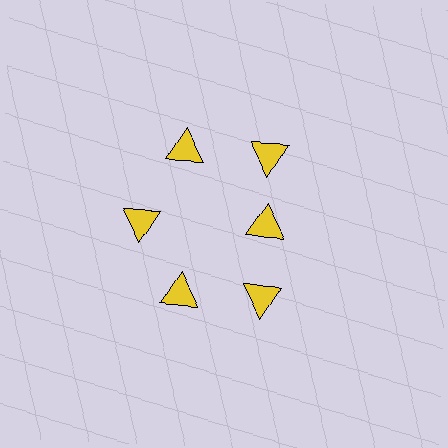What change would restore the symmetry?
The symmetry would be restored by moving it outward, back onto the ring so that all 6 triangles sit at equal angles and equal distance from the center.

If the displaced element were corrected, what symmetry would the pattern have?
It would have 6-fold rotational symmetry — the pattern would map onto itself every 60 degrees.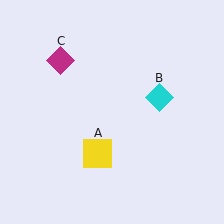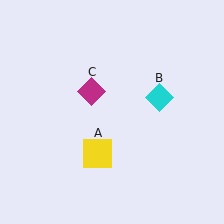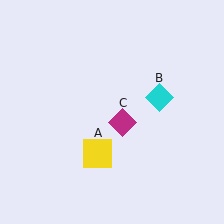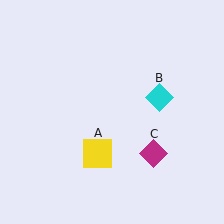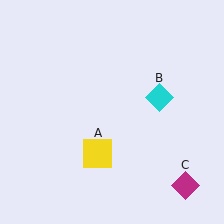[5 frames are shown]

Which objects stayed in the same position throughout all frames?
Yellow square (object A) and cyan diamond (object B) remained stationary.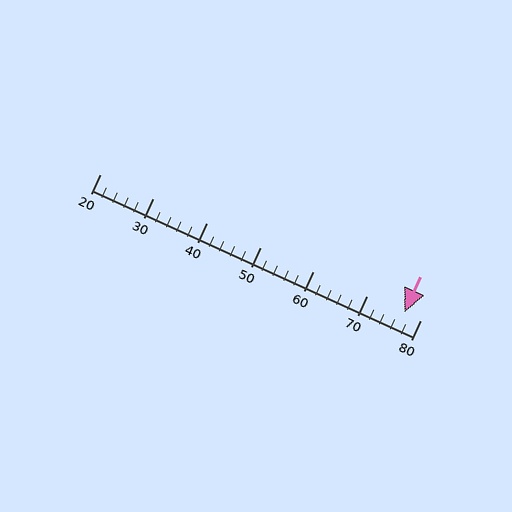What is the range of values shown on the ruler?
The ruler shows values from 20 to 80.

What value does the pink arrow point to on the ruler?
The pink arrow points to approximately 77.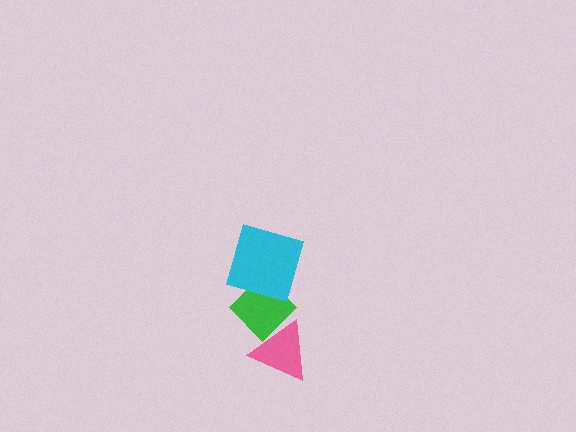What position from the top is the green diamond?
The green diamond is 2nd from the top.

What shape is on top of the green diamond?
The cyan square is on top of the green diamond.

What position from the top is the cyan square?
The cyan square is 1st from the top.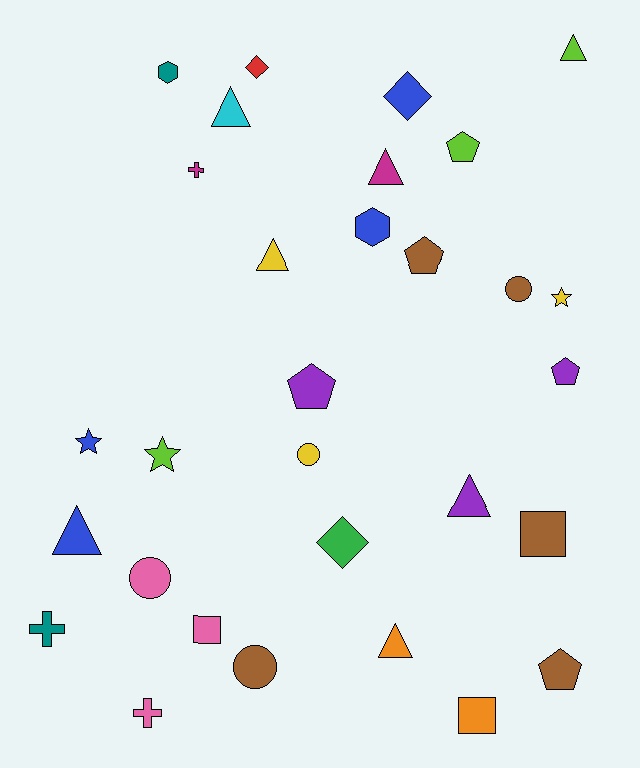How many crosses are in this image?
There are 3 crosses.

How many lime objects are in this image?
There are 3 lime objects.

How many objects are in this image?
There are 30 objects.